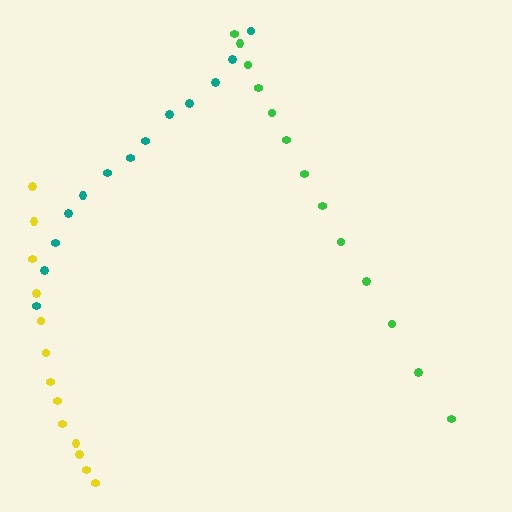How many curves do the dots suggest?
There are 3 distinct paths.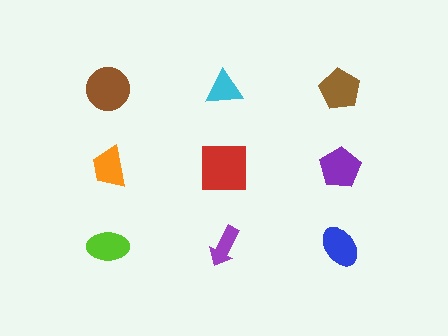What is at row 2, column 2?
A red square.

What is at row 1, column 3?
A brown pentagon.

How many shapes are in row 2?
3 shapes.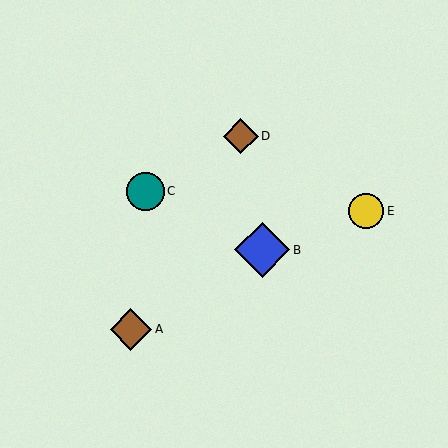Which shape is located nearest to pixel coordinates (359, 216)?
The yellow circle (labeled E) at (366, 211) is nearest to that location.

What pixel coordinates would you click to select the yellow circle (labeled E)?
Click at (366, 211) to select the yellow circle E.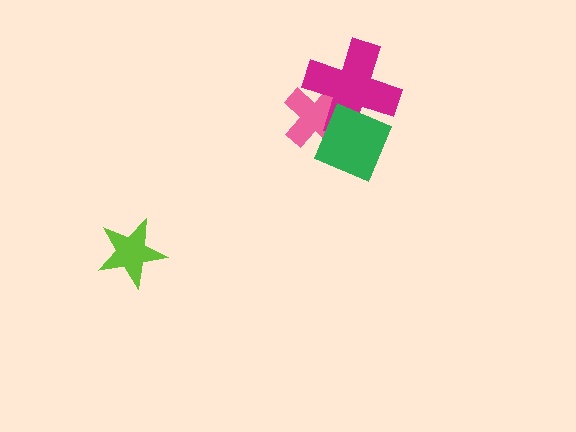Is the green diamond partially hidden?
No, no other shape covers it.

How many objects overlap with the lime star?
0 objects overlap with the lime star.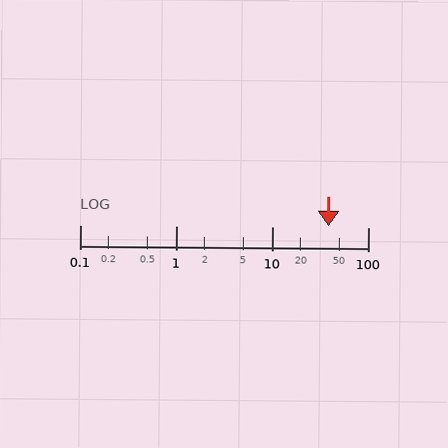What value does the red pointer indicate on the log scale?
The pointer indicates approximately 39.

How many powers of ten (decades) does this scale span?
The scale spans 3 decades, from 0.1 to 100.